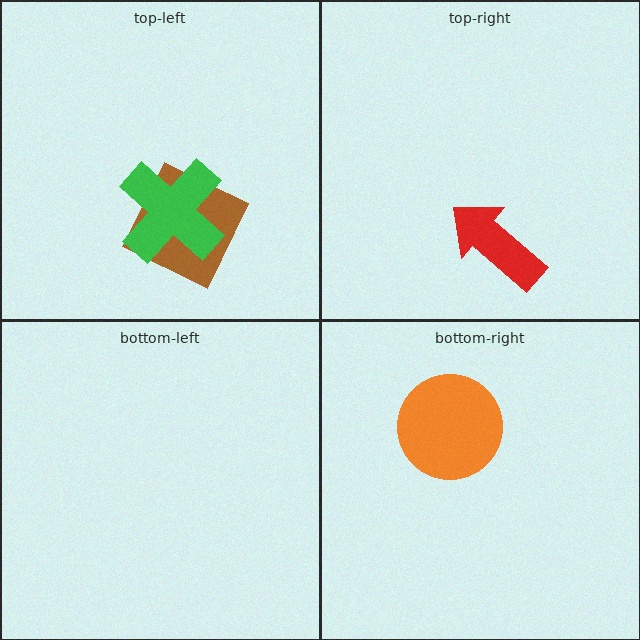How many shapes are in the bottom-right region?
1.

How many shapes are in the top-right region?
1.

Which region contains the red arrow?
The top-right region.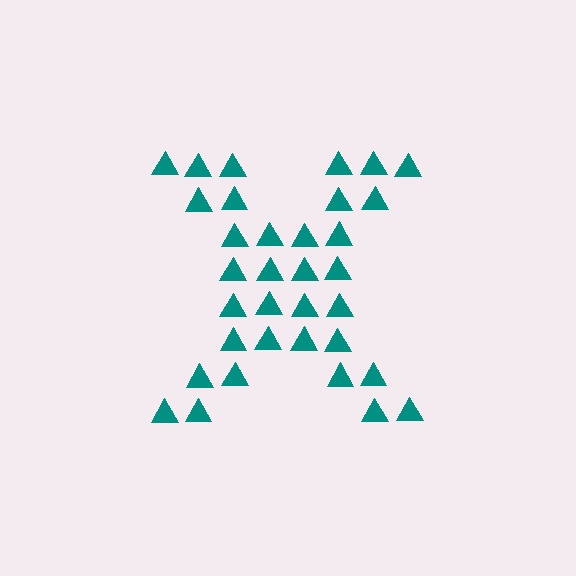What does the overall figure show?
The overall figure shows the letter X.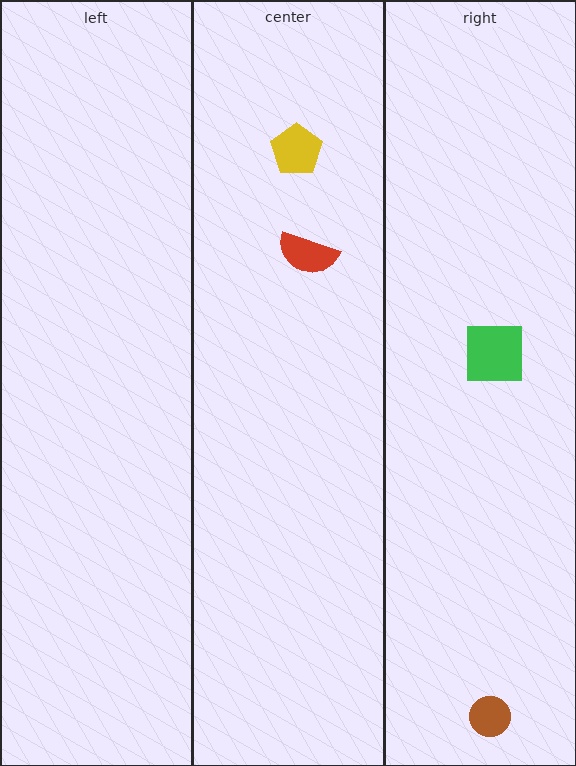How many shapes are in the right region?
2.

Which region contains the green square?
The right region.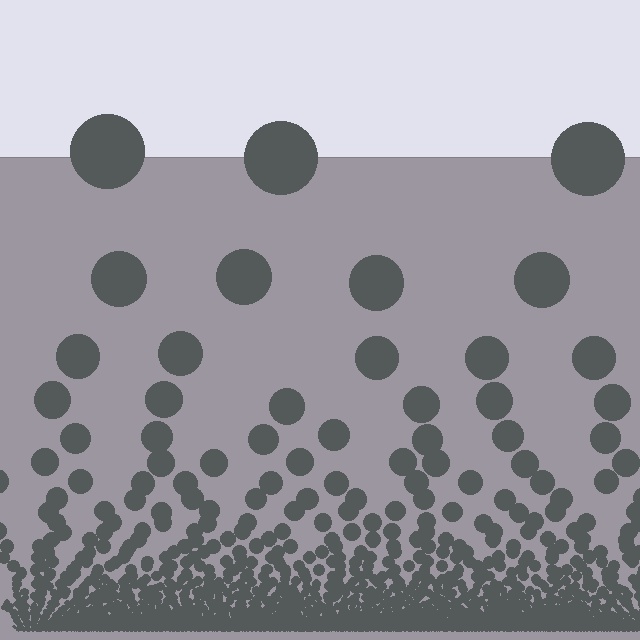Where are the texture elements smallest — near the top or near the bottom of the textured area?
Near the bottom.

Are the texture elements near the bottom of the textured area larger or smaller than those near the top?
Smaller. The gradient is inverted — elements near the bottom are smaller and denser.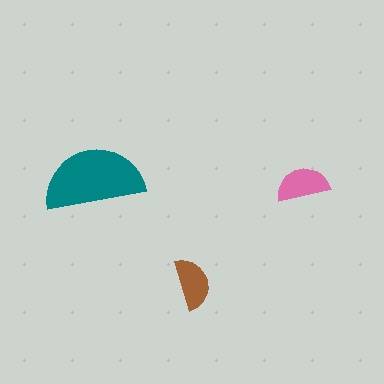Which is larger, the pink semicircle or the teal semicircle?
The teal one.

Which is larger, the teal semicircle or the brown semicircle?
The teal one.